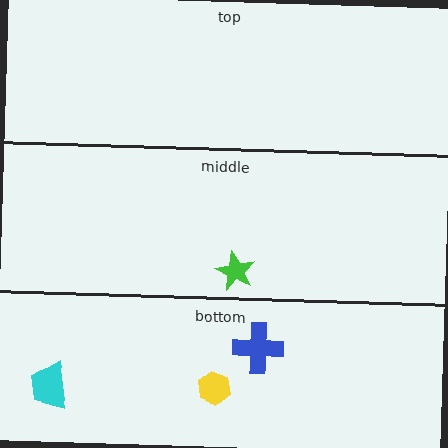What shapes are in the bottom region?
The cyan trapezoid, the blue cross, the yellow hexagon.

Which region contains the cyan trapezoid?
The bottom region.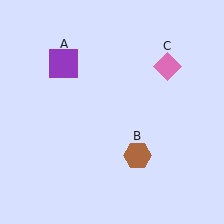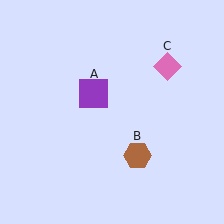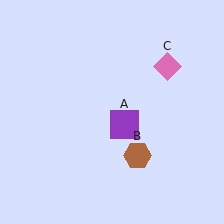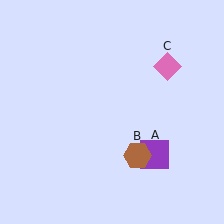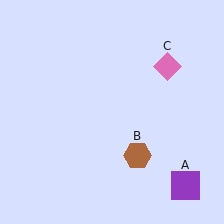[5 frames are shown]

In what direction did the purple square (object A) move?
The purple square (object A) moved down and to the right.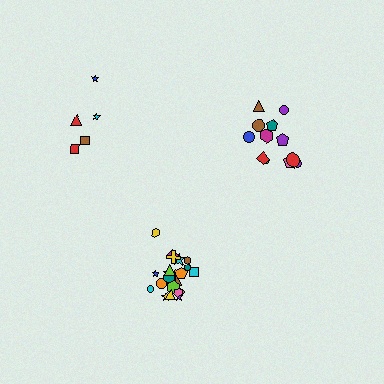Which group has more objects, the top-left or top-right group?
The top-right group.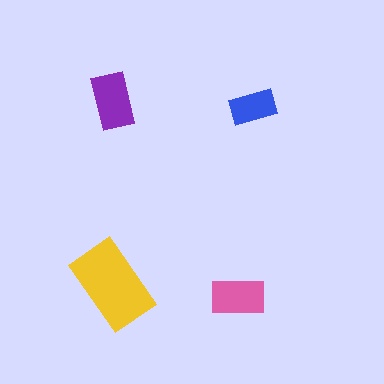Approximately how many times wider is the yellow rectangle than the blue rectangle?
About 2 times wider.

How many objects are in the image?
There are 4 objects in the image.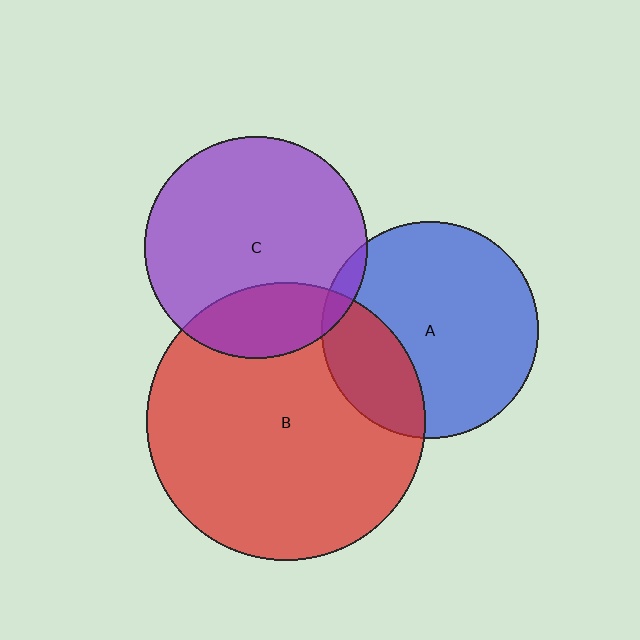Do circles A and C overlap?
Yes.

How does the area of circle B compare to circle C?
Approximately 1.6 times.